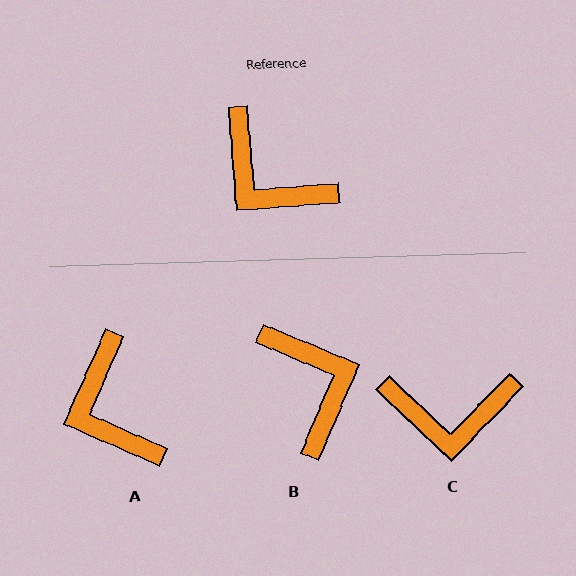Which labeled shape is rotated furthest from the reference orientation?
B, about 152 degrees away.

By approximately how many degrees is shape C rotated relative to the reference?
Approximately 41 degrees counter-clockwise.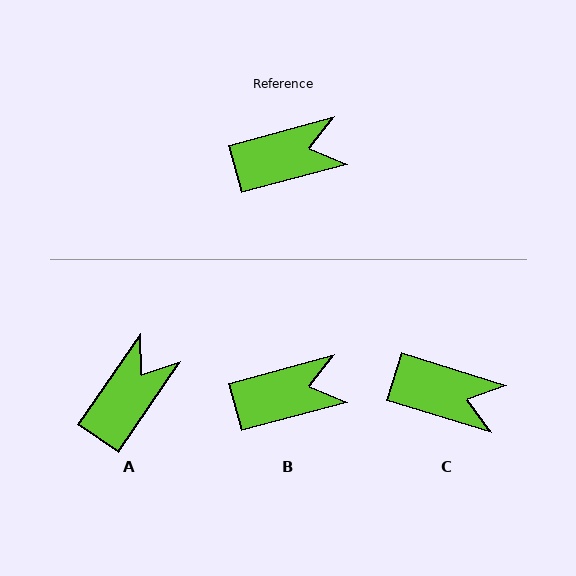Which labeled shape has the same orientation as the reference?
B.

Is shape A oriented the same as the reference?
No, it is off by about 40 degrees.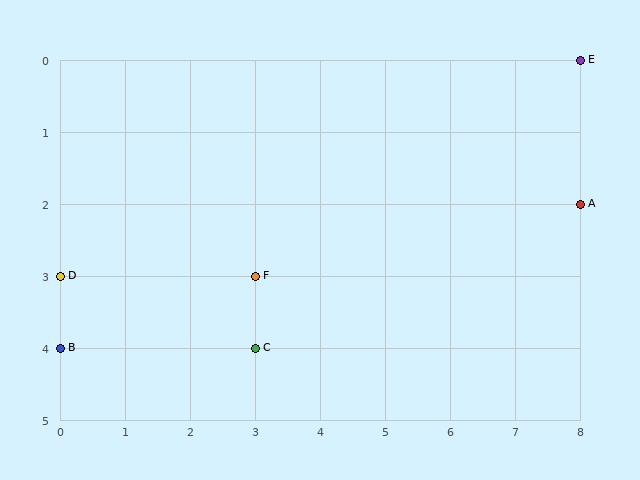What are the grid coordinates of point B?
Point B is at grid coordinates (0, 4).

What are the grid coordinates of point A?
Point A is at grid coordinates (8, 2).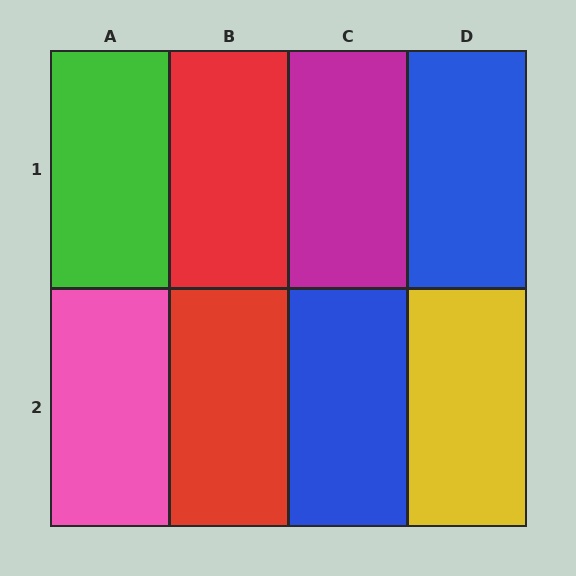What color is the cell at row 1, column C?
Magenta.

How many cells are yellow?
1 cell is yellow.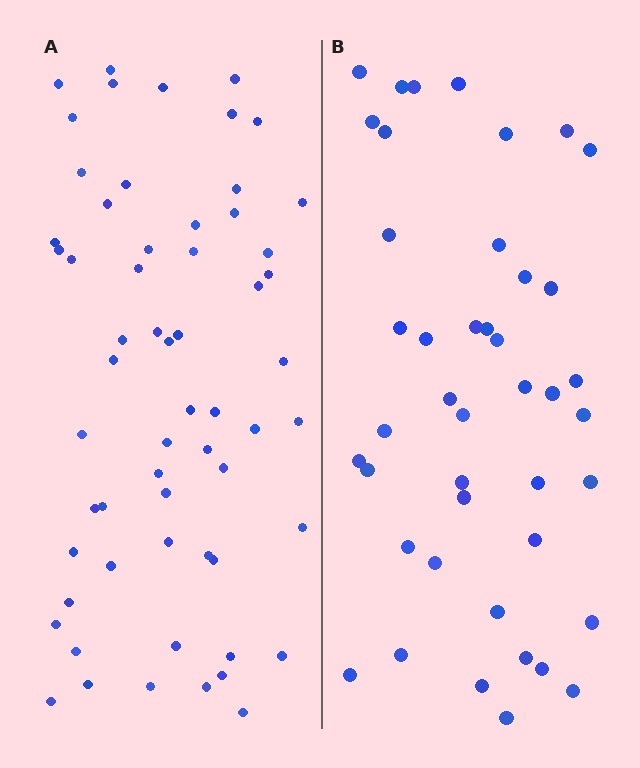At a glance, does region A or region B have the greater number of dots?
Region A (the left region) has more dots.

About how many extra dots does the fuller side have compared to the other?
Region A has approximately 15 more dots than region B.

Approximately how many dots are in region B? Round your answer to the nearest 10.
About 40 dots. (The exact count is 43, which rounds to 40.)